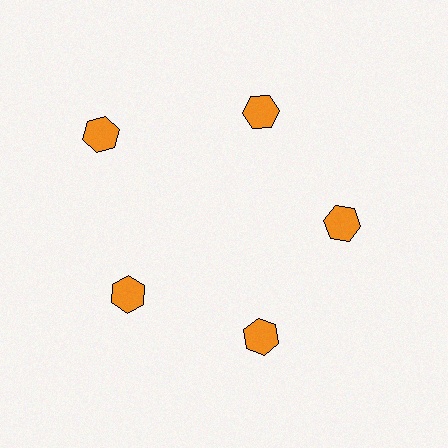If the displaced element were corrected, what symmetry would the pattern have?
It would have 5-fold rotational symmetry — the pattern would map onto itself every 72 degrees.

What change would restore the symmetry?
The symmetry would be restored by moving it inward, back onto the ring so that all 5 hexagons sit at equal angles and equal distance from the center.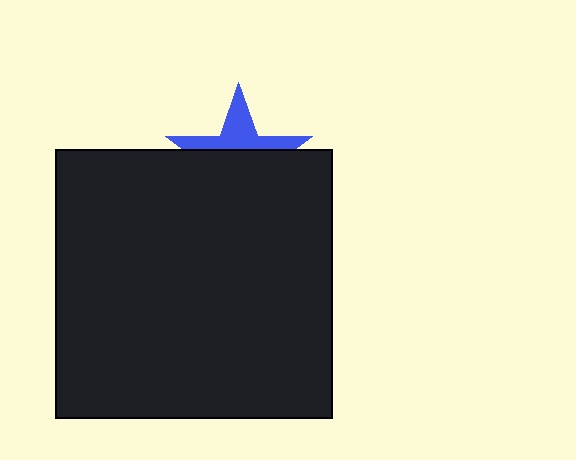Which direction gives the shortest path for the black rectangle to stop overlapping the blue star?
Moving down gives the shortest separation.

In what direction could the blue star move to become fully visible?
The blue star could move up. That would shift it out from behind the black rectangle entirely.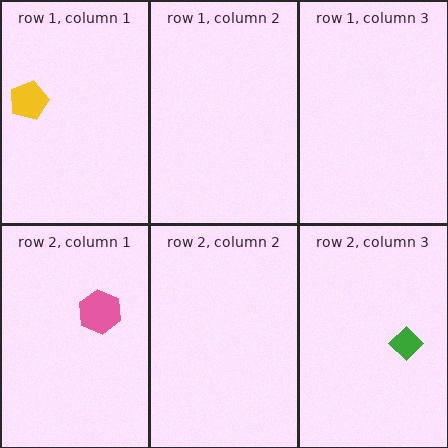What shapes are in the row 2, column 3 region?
The green diamond.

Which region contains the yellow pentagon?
The row 1, column 1 region.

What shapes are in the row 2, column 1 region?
The pink hexagon.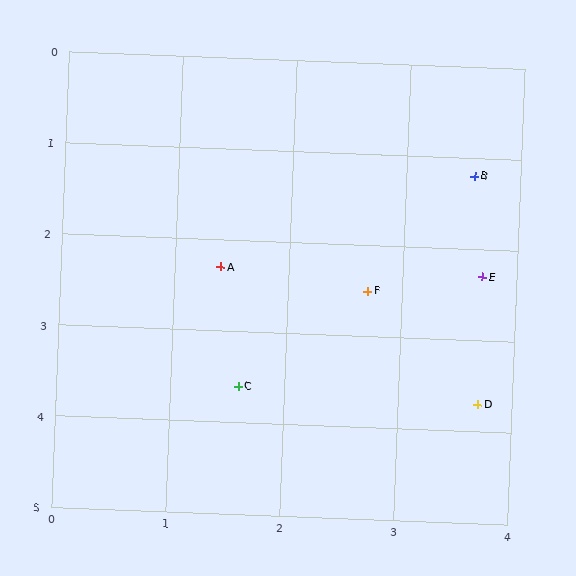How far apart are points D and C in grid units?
Points D and C are about 2.1 grid units apart.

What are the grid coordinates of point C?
Point C is at approximately (1.6, 3.6).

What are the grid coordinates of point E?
Point E is at approximately (3.7, 2.3).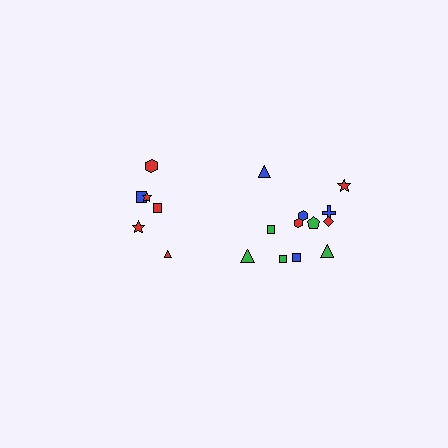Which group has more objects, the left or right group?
The right group.